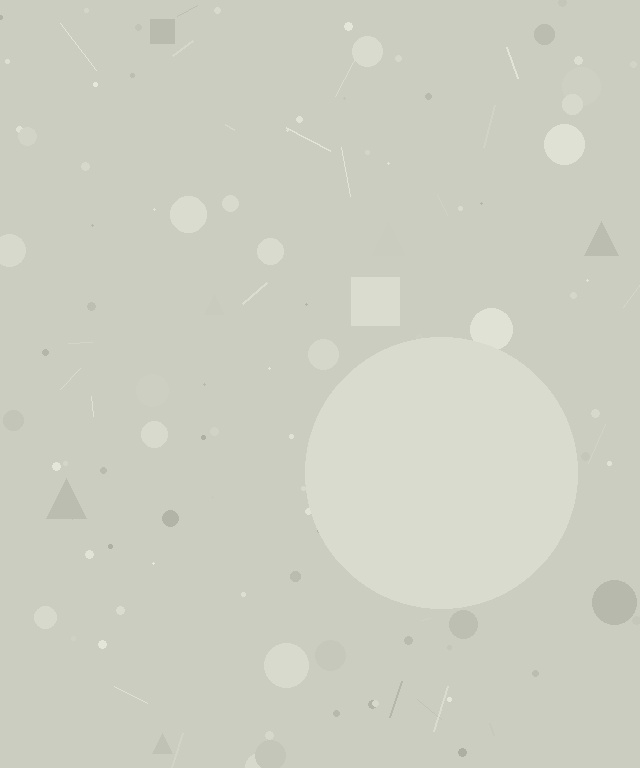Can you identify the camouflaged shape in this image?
The camouflaged shape is a circle.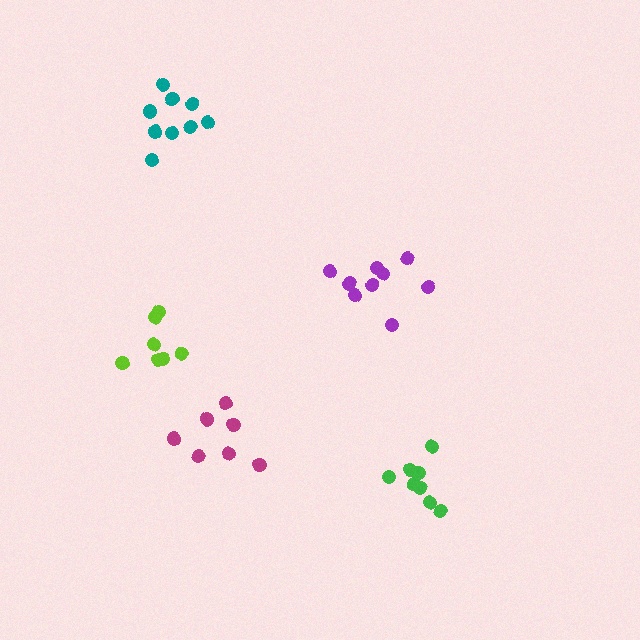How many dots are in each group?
Group 1: 7 dots, Group 2: 9 dots, Group 3: 9 dots, Group 4: 8 dots, Group 5: 7 dots (40 total).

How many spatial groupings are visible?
There are 5 spatial groupings.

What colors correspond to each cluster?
The clusters are colored: magenta, purple, teal, green, lime.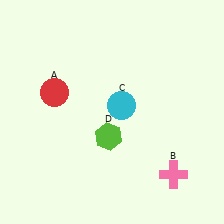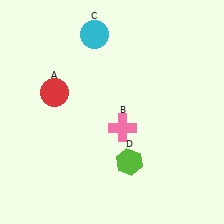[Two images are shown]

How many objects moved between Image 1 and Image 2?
3 objects moved between the two images.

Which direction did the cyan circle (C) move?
The cyan circle (C) moved up.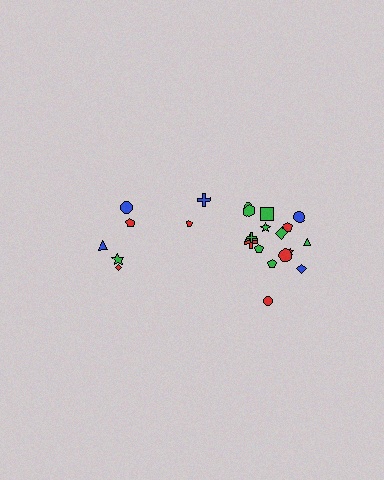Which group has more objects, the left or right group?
The right group.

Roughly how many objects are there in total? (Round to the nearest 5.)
Roughly 25 objects in total.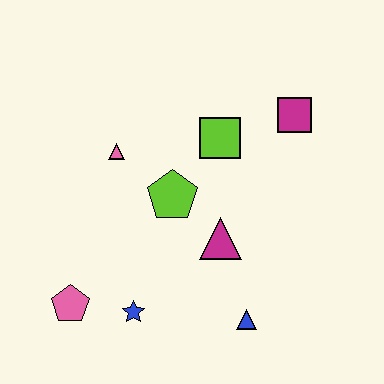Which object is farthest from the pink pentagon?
The magenta square is farthest from the pink pentagon.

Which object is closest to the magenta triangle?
The lime pentagon is closest to the magenta triangle.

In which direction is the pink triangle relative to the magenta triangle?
The pink triangle is to the left of the magenta triangle.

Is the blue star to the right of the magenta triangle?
No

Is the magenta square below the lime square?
No